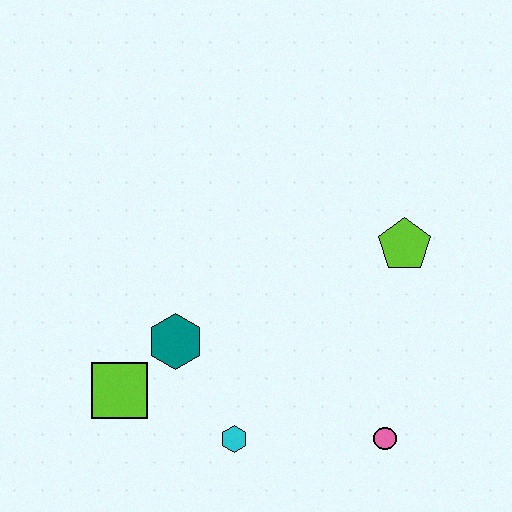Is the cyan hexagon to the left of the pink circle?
Yes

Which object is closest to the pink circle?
The cyan hexagon is closest to the pink circle.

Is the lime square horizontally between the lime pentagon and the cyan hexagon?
No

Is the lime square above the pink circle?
Yes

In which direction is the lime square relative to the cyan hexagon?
The lime square is to the left of the cyan hexagon.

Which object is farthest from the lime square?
The lime pentagon is farthest from the lime square.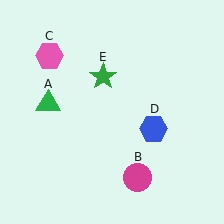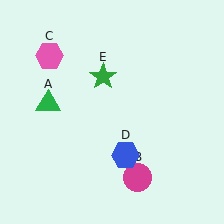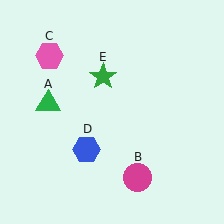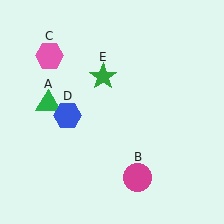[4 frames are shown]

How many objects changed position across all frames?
1 object changed position: blue hexagon (object D).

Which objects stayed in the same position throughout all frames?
Green triangle (object A) and magenta circle (object B) and pink hexagon (object C) and green star (object E) remained stationary.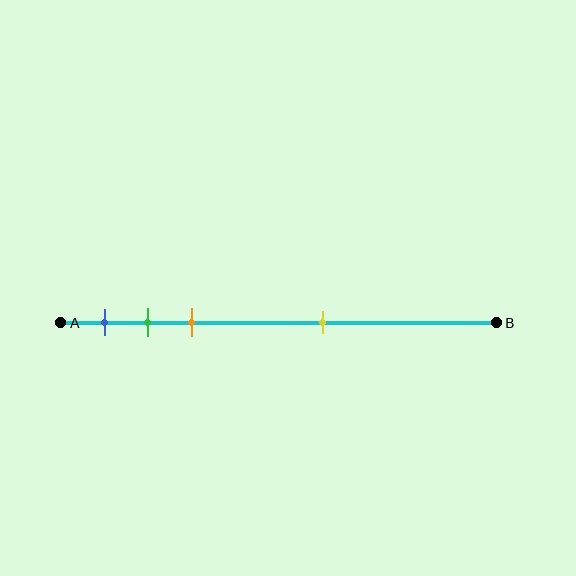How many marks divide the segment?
There are 4 marks dividing the segment.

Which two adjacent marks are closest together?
The green and orange marks are the closest adjacent pair.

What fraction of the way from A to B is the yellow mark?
The yellow mark is approximately 60% (0.6) of the way from A to B.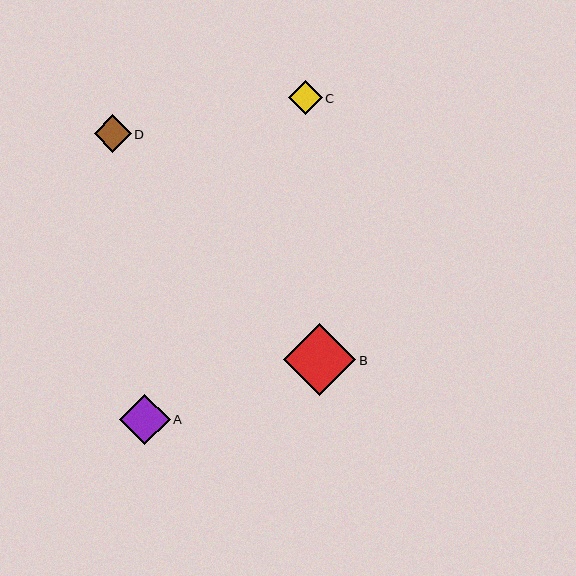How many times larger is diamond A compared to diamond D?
Diamond A is approximately 1.4 times the size of diamond D.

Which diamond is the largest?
Diamond B is the largest with a size of approximately 72 pixels.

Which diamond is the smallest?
Diamond C is the smallest with a size of approximately 34 pixels.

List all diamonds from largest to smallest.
From largest to smallest: B, A, D, C.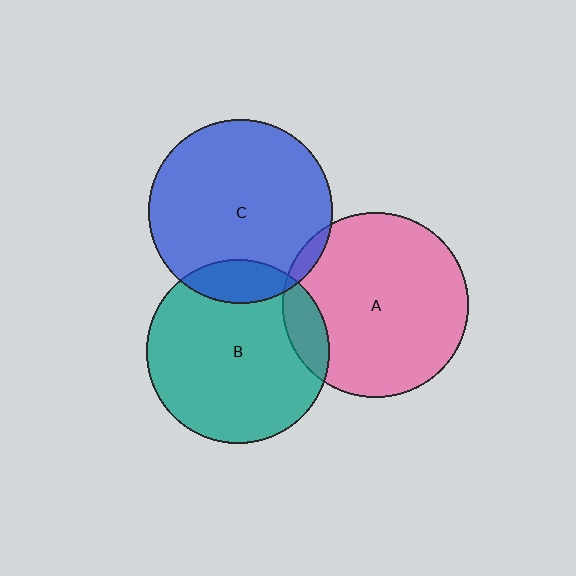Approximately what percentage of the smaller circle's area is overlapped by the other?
Approximately 15%.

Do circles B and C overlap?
Yes.